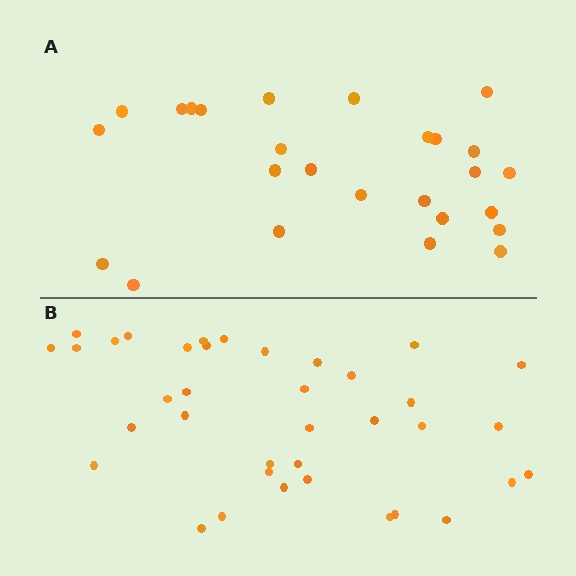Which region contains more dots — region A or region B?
Region B (the bottom region) has more dots.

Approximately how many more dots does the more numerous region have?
Region B has roughly 12 or so more dots than region A.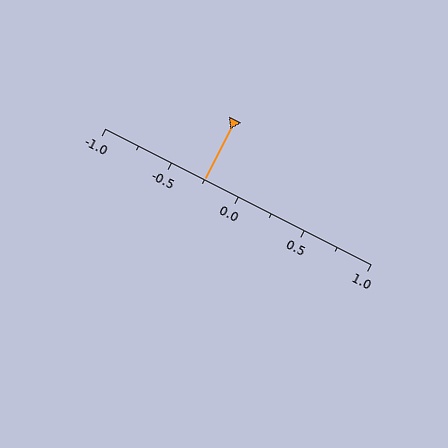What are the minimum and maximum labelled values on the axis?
The axis runs from -1.0 to 1.0.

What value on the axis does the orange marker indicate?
The marker indicates approximately -0.25.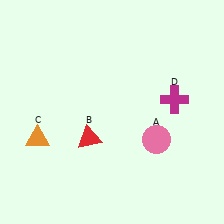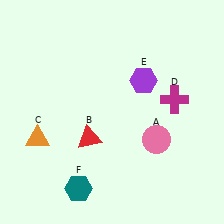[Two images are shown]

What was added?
A purple hexagon (E), a teal hexagon (F) were added in Image 2.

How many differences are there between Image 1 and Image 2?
There are 2 differences between the two images.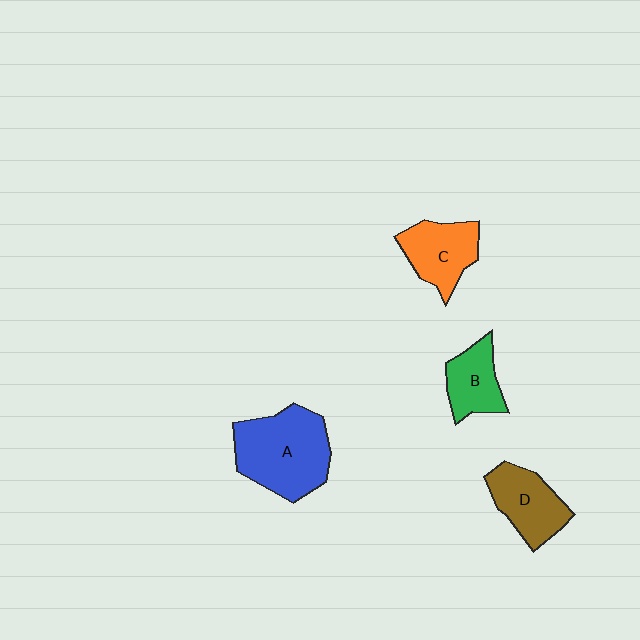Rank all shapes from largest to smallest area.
From largest to smallest: A (blue), D (brown), C (orange), B (green).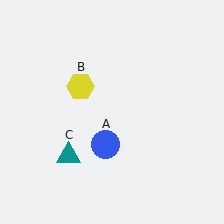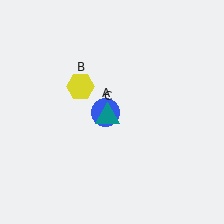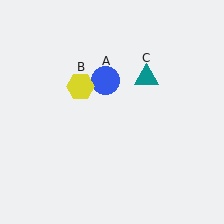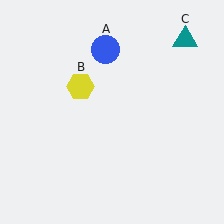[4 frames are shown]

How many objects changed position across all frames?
2 objects changed position: blue circle (object A), teal triangle (object C).